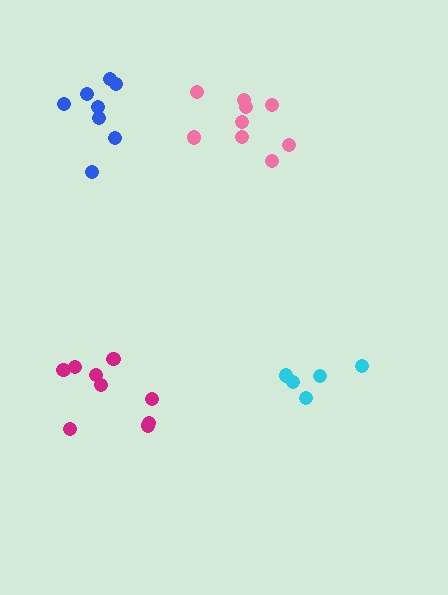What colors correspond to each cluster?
The clusters are colored: cyan, pink, blue, magenta.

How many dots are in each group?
Group 1: 5 dots, Group 2: 9 dots, Group 3: 8 dots, Group 4: 9 dots (31 total).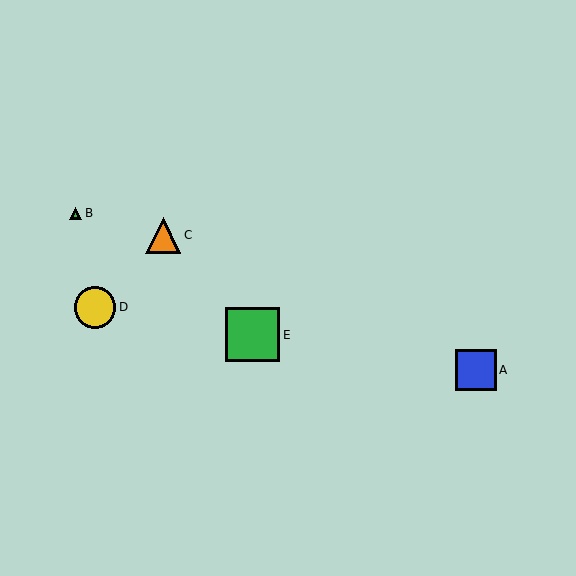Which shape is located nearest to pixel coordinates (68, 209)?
The green triangle (labeled B) at (76, 213) is nearest to that location.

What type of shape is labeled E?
Shape E is a green square.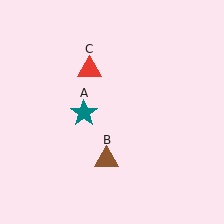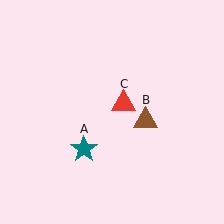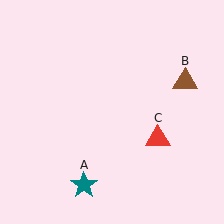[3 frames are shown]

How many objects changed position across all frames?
3 objects changed position: teal star (object A), brown triangle (object B), red triangle (object C).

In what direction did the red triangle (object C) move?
The red triangle (object C) moved down and to the right.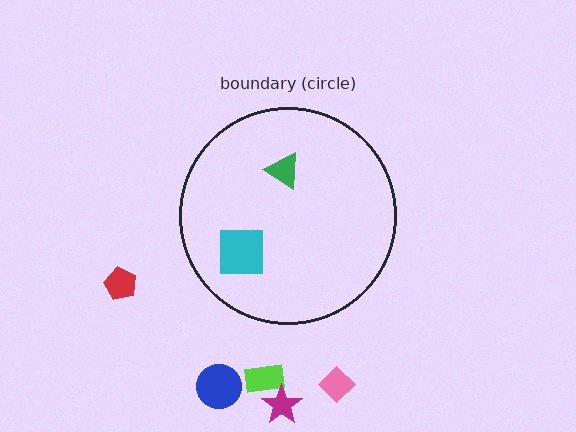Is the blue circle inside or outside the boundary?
Outside.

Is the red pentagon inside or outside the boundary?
Outside.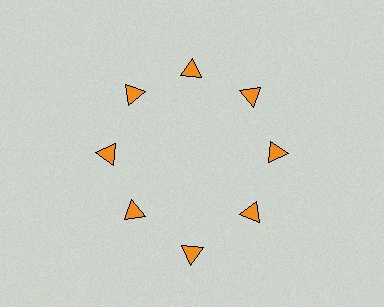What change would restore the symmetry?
The symmetry would be restored by moving it inward, back onto the ring so that all 8 triangles sit at equal angles and equal distance from the center.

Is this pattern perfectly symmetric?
No. The 8 orange triangles are arranged in a ring, but one element near the 6 o'clock position is pushed outward from the center, breaking the 8-fold rotational symmetry.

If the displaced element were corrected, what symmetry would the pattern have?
It would have 8-fold rotational symmetry — the pattern would map onto itself every 45 degrees.